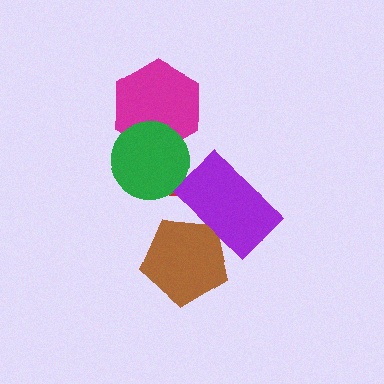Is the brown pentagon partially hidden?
Yes, it is partially covered by another shape.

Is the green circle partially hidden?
No, no other shape covers it.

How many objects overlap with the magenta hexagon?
1 object overlaps with the magenta hexagon.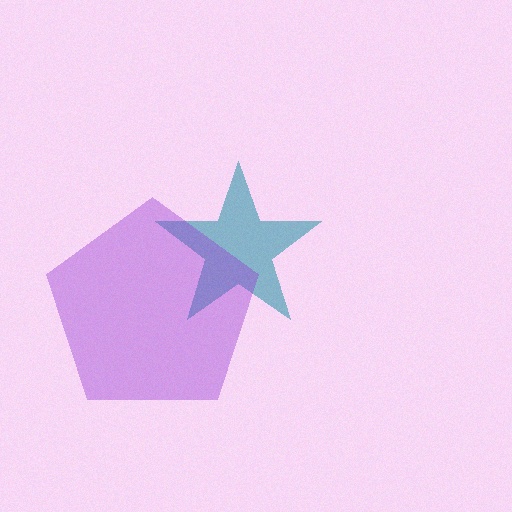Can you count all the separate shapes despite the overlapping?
Yes, there are 2 separate shapes.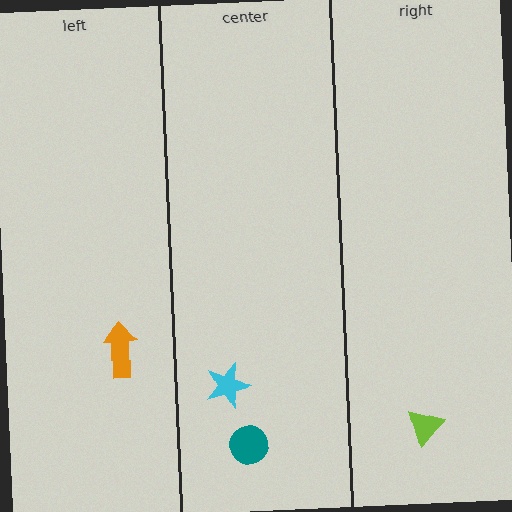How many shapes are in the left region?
1.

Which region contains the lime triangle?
The right region.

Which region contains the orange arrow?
The left region.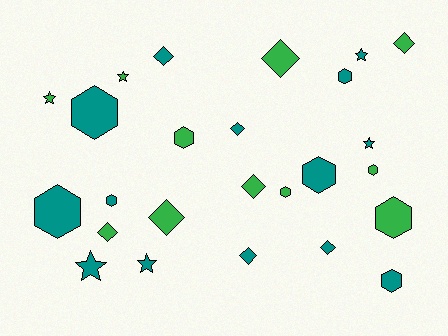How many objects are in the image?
There are 25 objects.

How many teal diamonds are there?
There are 4 teal diamonds.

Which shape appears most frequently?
Hexagon, with 10 objects.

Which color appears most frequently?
Teal, with 14 objects.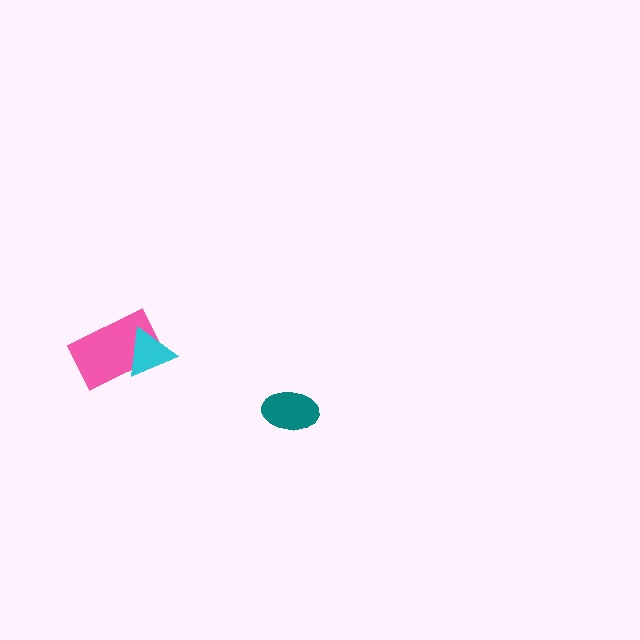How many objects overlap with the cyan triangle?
1 object overlaps with the cyan triangle.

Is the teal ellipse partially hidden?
No, no other shape covers it.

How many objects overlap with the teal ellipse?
0 objects overlap with the teal ellipse.